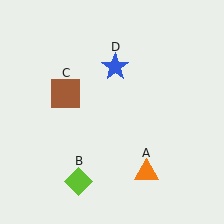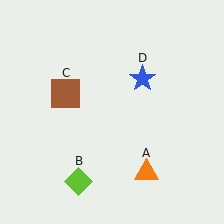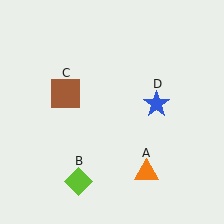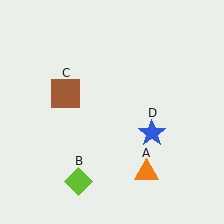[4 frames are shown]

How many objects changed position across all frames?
1 object changed position: blue star (object D).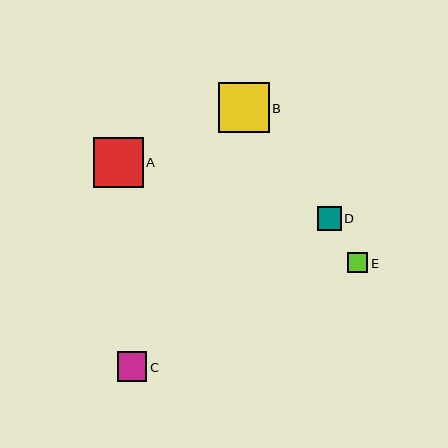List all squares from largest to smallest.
From largest to smallest: B, A, C, D, E.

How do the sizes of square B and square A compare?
Square B and square A are approximately the same size.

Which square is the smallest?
Square E is the smallest with a size of approximately 20 pixels.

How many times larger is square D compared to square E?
Square D is approximately 1.2 times the size of square E.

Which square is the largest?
Square B is the largest with a size of approximately 50 pixels.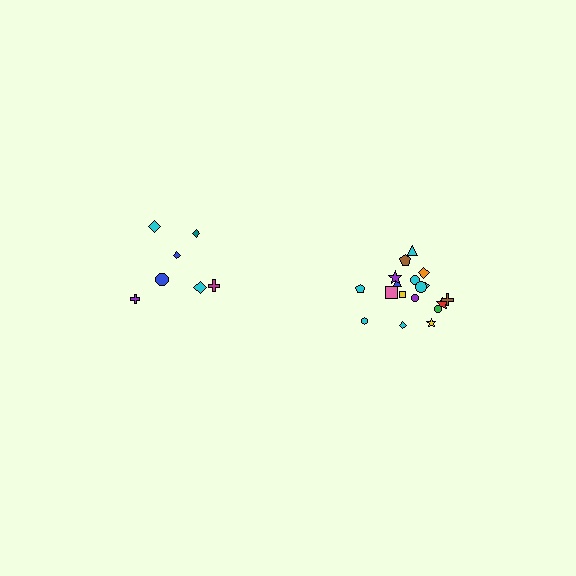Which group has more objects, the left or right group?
The right group.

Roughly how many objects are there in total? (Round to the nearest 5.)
Roughly 25 objects in total.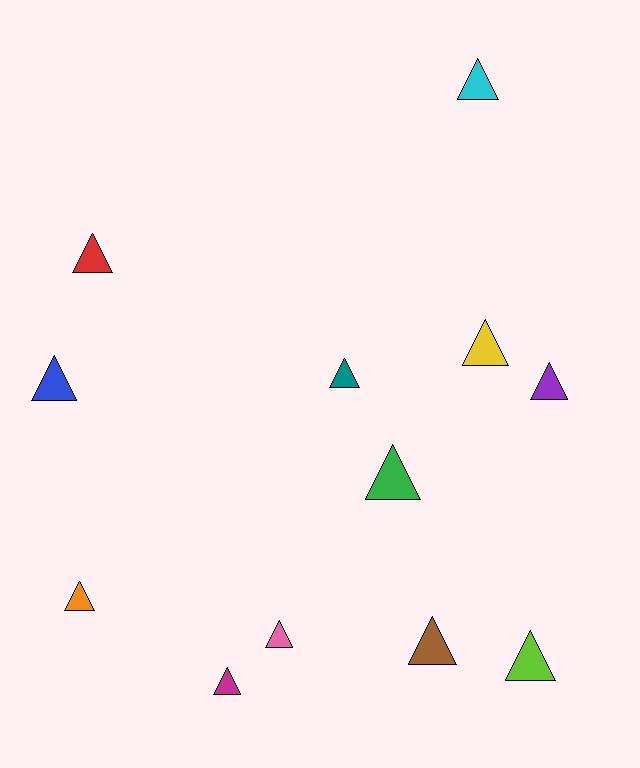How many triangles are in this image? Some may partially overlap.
There are 12 triangles.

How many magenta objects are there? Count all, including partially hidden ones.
There is 1 magenta object.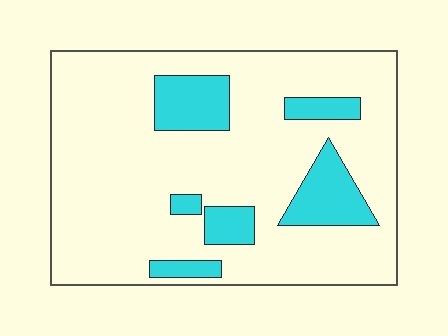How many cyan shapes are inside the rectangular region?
6.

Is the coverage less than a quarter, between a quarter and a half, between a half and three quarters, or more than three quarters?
Less than a quarter.